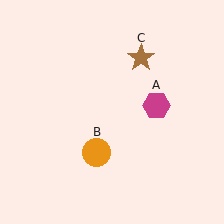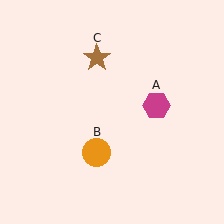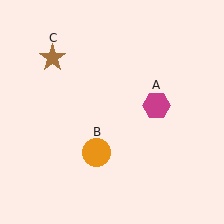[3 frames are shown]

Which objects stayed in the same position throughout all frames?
Magenta hexagon (object A) and orange circle (object B) remained stationary.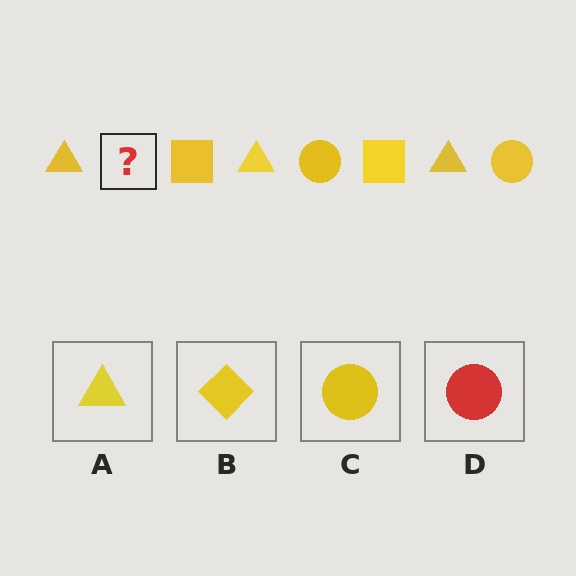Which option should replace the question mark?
Option C.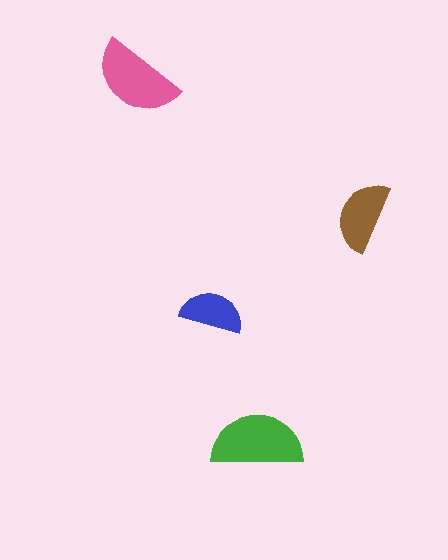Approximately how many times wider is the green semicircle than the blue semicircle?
About 1.5 times wider.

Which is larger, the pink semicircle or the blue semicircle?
The pink one.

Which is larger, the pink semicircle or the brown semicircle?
The pink one.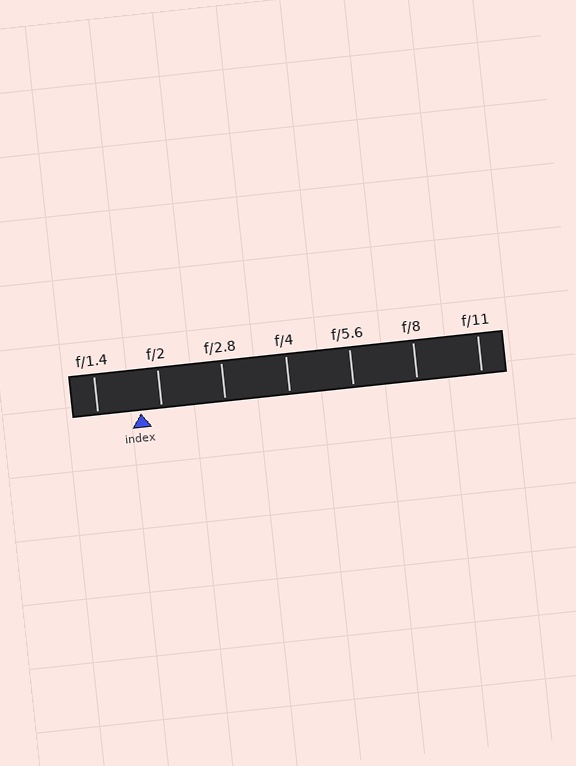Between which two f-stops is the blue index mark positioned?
The index mark is between f/1.4 and f/2.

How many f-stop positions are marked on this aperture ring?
There are 7 f-stop positions marked.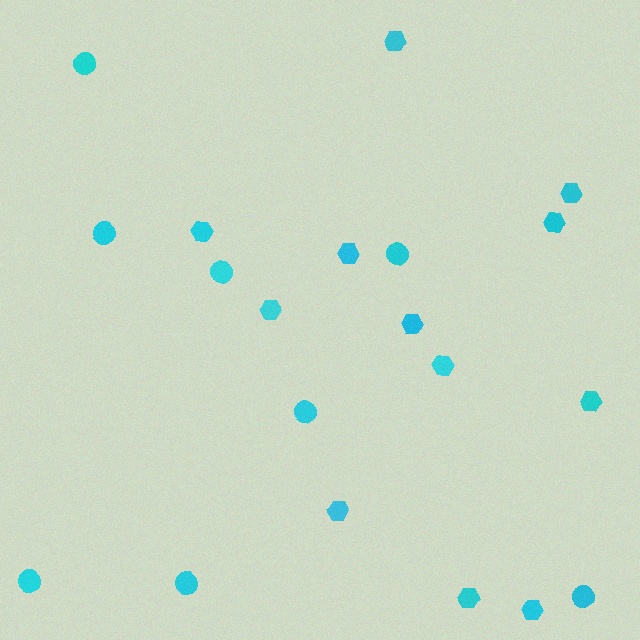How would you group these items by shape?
There are 2 groups: one group of circles (8) and one group of hexagons (12).